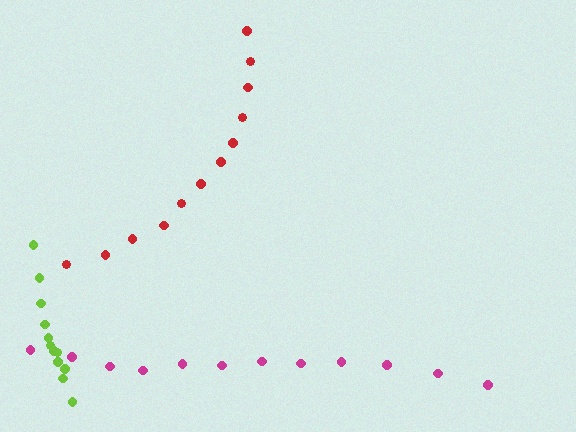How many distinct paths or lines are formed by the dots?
There are 3 distinct paths.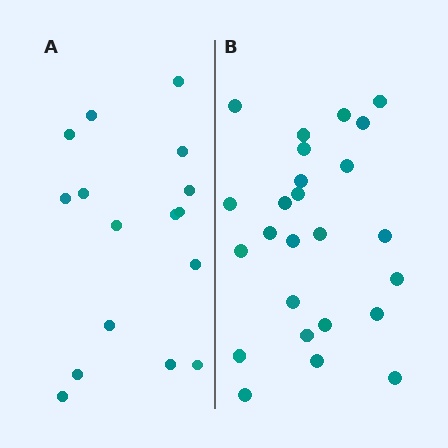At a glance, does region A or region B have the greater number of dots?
Region B (the right region) has more dots.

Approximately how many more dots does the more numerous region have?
Region B has roughly 8 or so more dots than region A.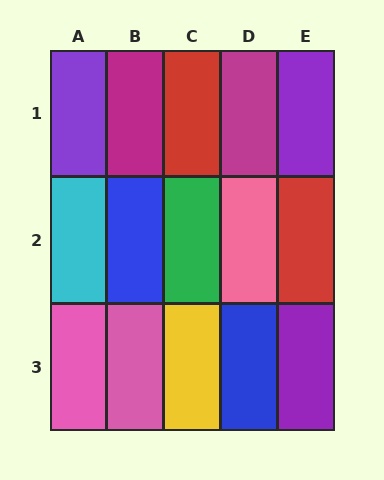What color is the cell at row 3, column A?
Pink.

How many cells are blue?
2 cells are blue.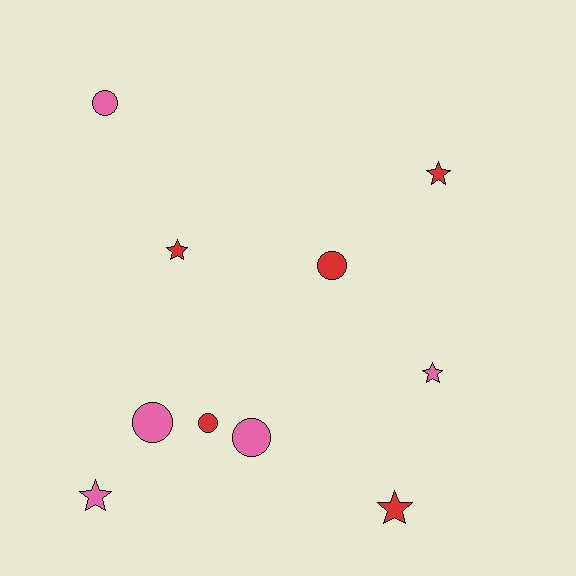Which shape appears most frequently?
Star, with 5 objects.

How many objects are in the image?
There are 10 objects.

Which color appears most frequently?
Pink, with 5 objects.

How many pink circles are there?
There are 3 pink circles.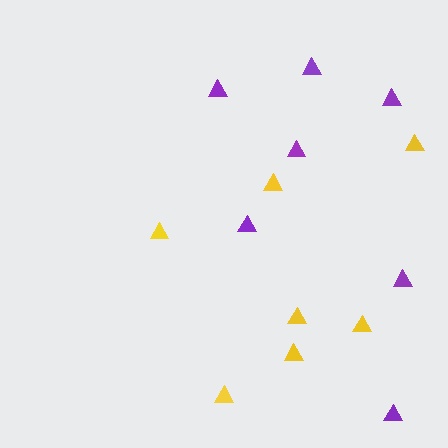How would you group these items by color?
There are 2 groups: one group of yellow triangles (7) and one group of purple triangles (7).